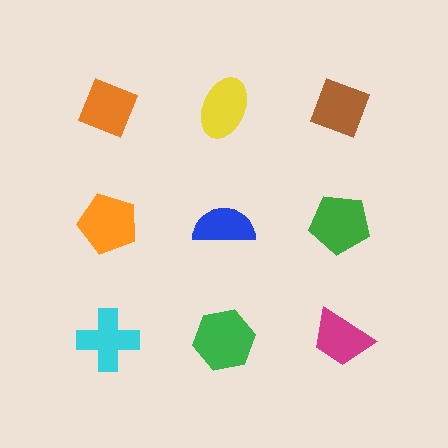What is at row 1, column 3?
A brown diamond.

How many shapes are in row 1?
3 shapes.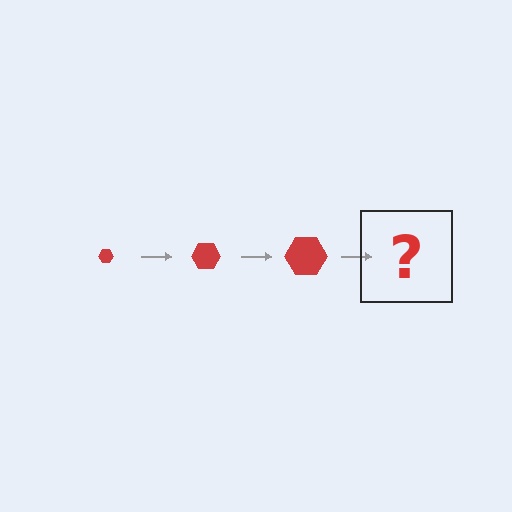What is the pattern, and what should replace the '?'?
The pattern is that the hexagon gets progressively larger each step. The '?' should be a red hexagon, larger than the previous one.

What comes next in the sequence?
The next element should be a red hexagon, larger than the previous one.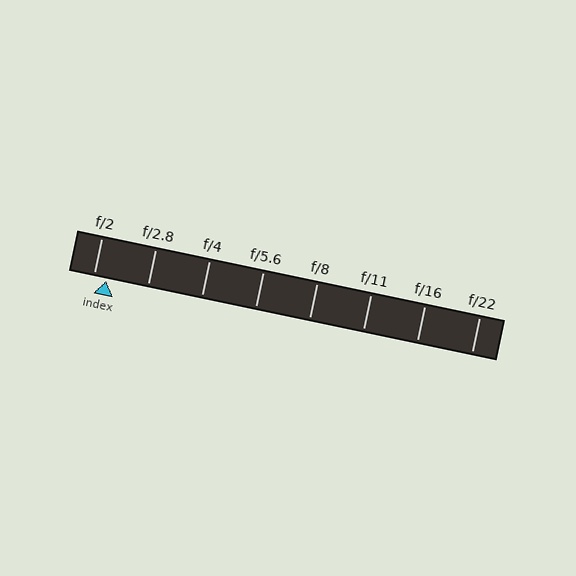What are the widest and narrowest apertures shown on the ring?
The widest aperture shown is f/2 and the narrowest is f/22.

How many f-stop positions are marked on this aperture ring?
There are 8 f-stop positions marked.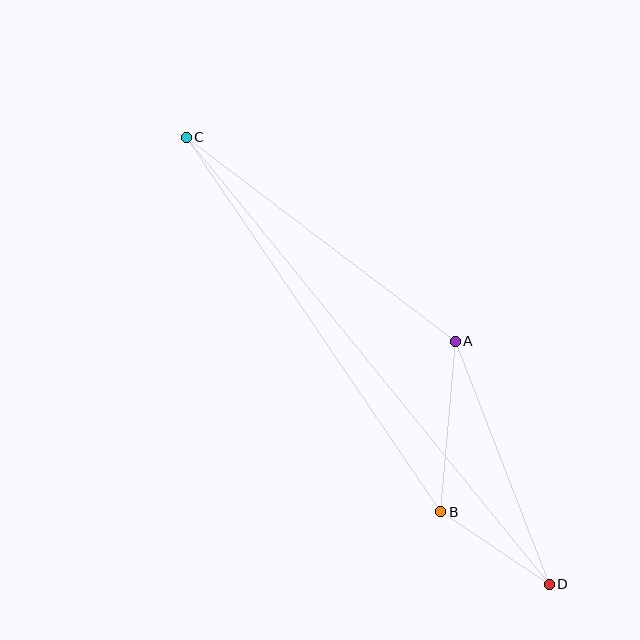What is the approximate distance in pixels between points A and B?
The distance between A and B is approximately 171 pixels.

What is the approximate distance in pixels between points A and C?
The distance between A and C is approximately 337 pixels.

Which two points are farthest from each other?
Points C and D are farthest from each other.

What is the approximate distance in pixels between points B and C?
The distance between B and C is approximately 453 pixels.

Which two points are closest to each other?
Points B and D are closest to each other.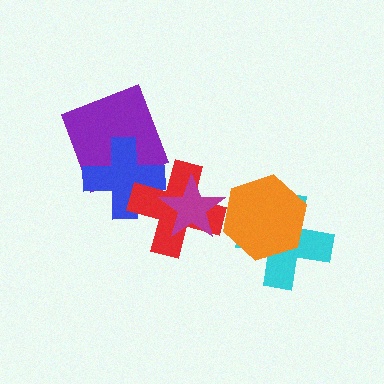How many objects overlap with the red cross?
2 objects overlap with the red cross.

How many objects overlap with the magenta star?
1 object overlaps with the magenta star.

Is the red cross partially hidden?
Yes, it is partially covered by another shape.